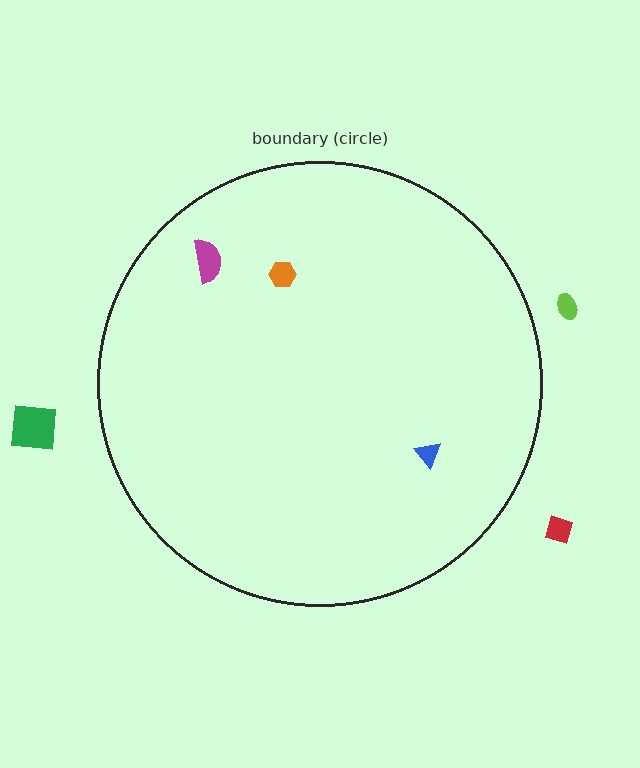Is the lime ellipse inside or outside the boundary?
Outside.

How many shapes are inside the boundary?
3 inside, 3 outside.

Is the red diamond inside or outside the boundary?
Outside.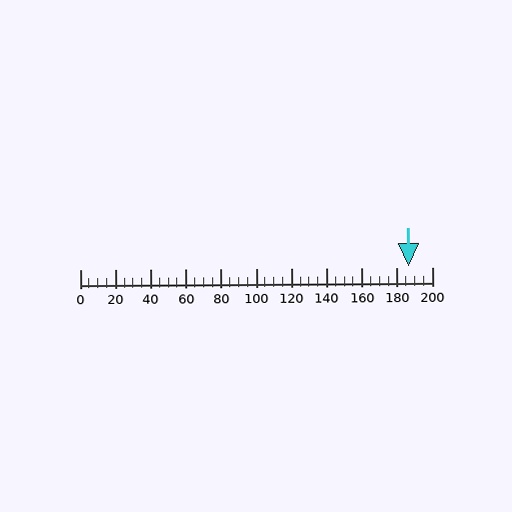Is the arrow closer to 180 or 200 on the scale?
The arrow is closer to 180.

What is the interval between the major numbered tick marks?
The major tick marks are spaced 20 units apart.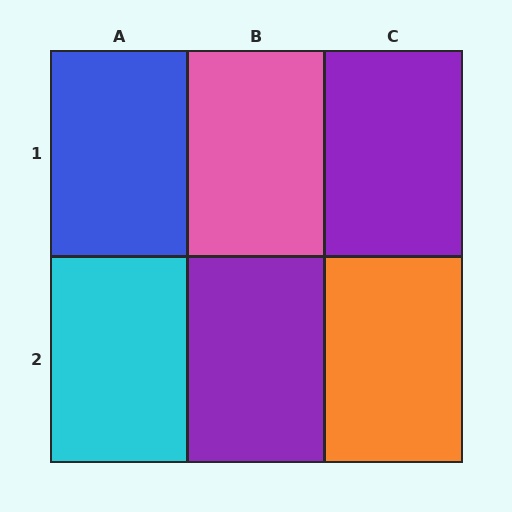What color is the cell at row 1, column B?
Pink.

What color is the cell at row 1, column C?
Purple.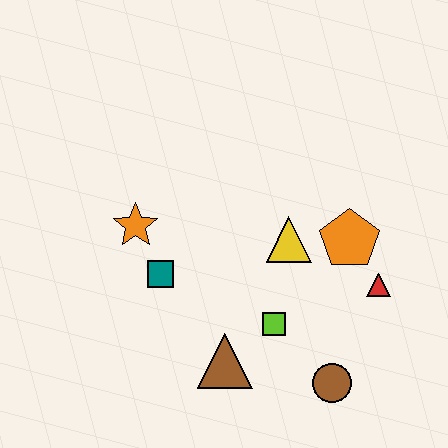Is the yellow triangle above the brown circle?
Yes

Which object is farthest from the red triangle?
The orange star is farthest from the red triangle.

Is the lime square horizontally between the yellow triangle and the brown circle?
No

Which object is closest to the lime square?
The brown triangle is closest to the lime square.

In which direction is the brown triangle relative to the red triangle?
The brown triangle is to the left of the red triangle.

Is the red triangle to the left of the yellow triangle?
No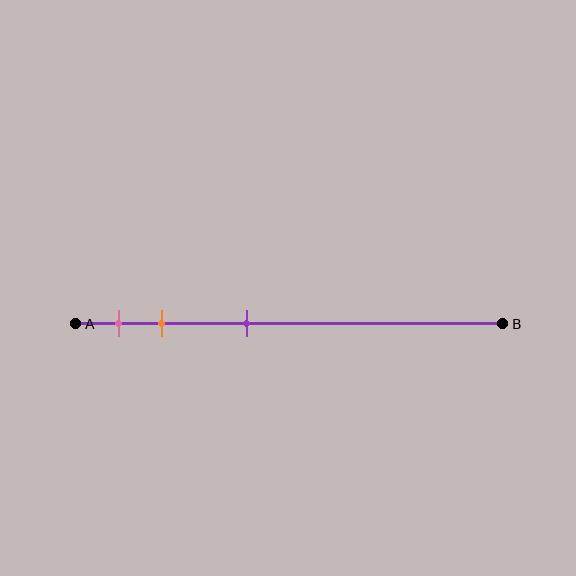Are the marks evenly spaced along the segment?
No, the marks are not evenly spaced.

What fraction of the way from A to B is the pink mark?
The pink mark is approximately 10% (0.1) of the way from A to B.